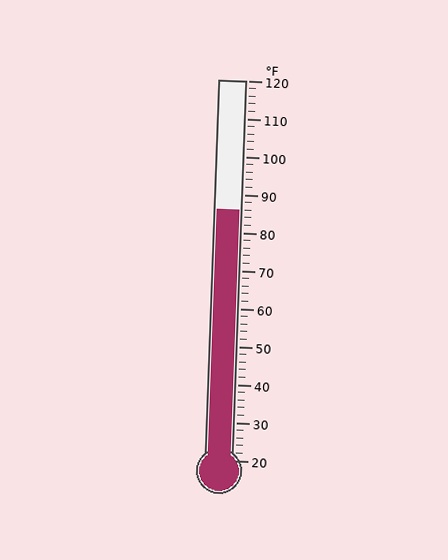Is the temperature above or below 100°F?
The temperature is below 100°F.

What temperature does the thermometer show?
The thermometer shows approximately 86°F.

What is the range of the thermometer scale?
The thermometer scale ranges from 20°F to 120°F.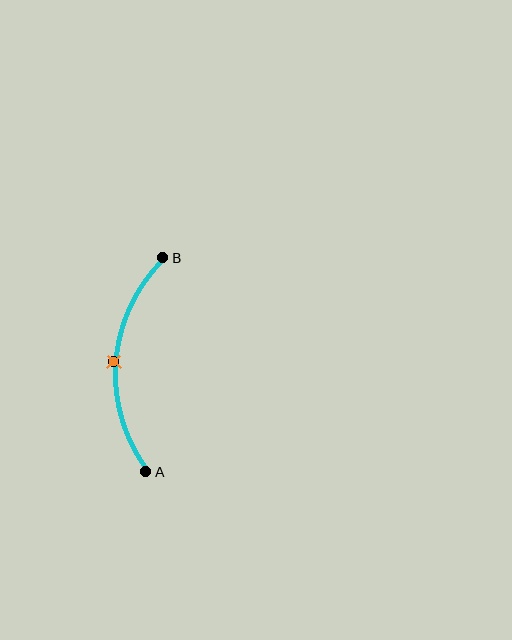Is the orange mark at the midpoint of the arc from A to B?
Yes. The orange mark lies on the arc at equal arc-length from both A and B — it is the arc midpoint.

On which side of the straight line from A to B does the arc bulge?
The arc bulges to the left of the straight line connecting A and B.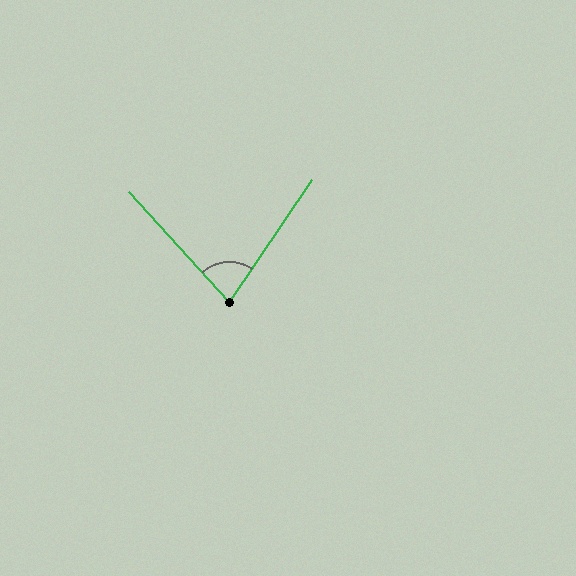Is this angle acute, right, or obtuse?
It is acute.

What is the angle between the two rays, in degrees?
Approximately 76 degrees.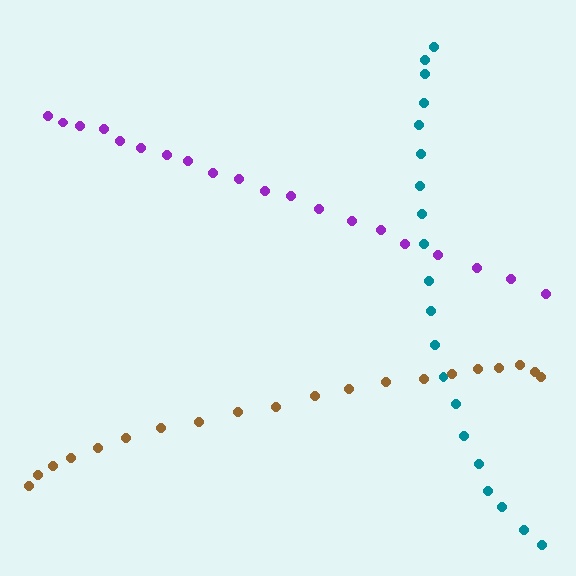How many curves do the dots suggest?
There are 3 distinct paths.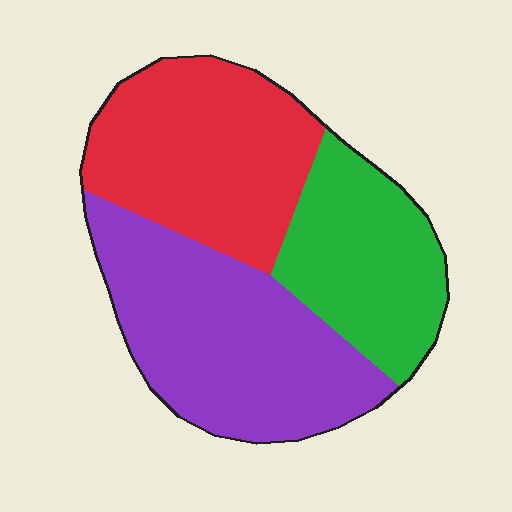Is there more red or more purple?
Purple.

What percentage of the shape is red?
Red covers around 35% of the shape.